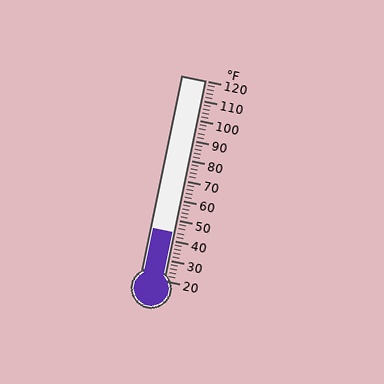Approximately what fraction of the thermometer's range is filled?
The thermometer is filled to approximately 25% of its range.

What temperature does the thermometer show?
The thermometer shows approximately 44°F.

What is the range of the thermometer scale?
The thermometer scale ranges from 20°F to 120°F.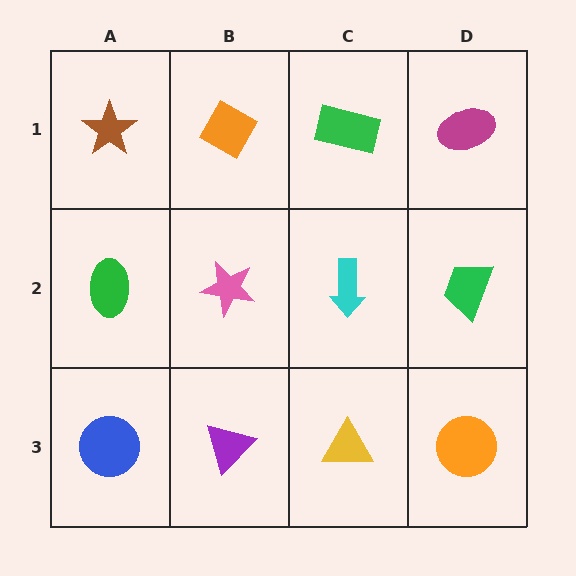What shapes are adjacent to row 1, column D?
A green trapezoid (row 2, column D), a green rectangle (row 1, column C).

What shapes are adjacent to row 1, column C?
A cyan arrow (row 2, column C), an orange diamond (row 1, column B), a magenta ellipse (row 1, column D).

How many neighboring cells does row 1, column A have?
2.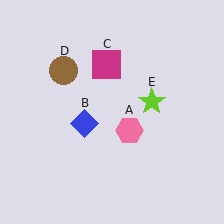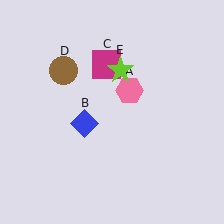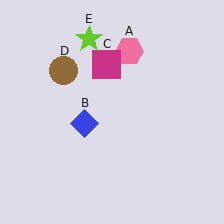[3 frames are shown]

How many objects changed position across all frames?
2 objects changed position: pink hexagon (object A), lime star (object E).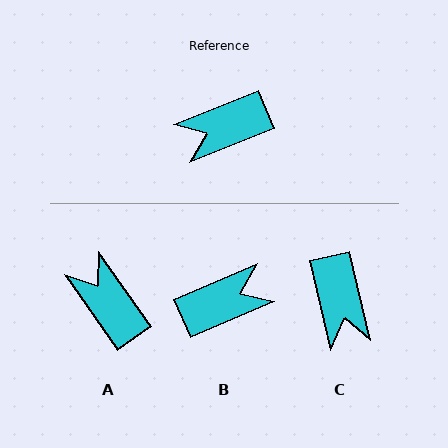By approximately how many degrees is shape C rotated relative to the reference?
Approximately 82 degrees counter-clockwise.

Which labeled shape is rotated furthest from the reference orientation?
B, about 178 degrees away.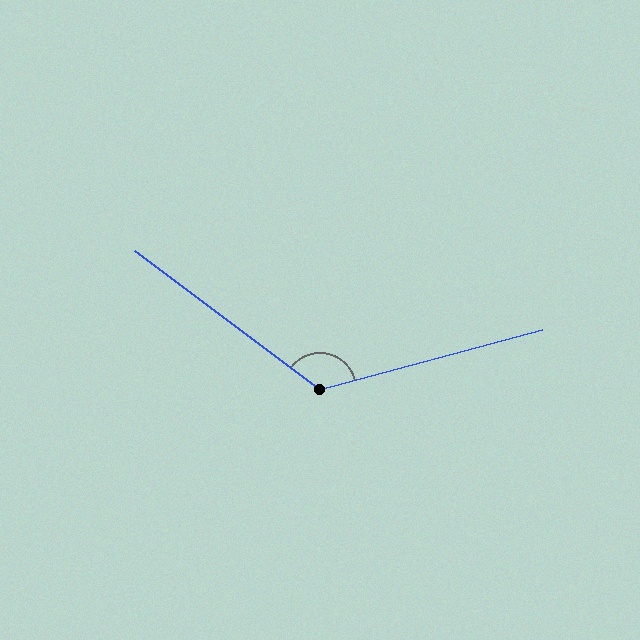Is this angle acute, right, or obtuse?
It is obtuse.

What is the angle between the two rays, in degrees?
Approximately 128 degrees.